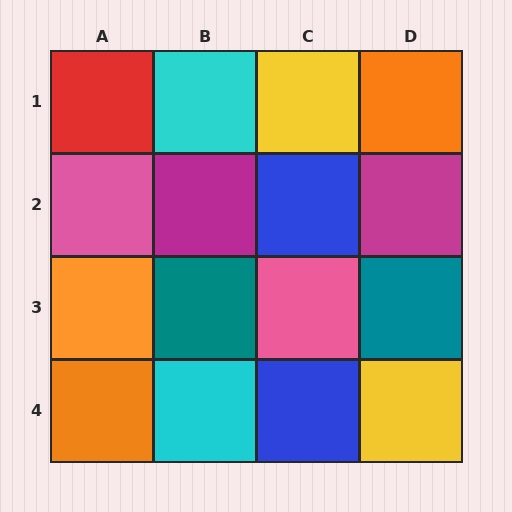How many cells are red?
1 cell is red.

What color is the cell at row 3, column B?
Teal.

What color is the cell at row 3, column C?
Pink.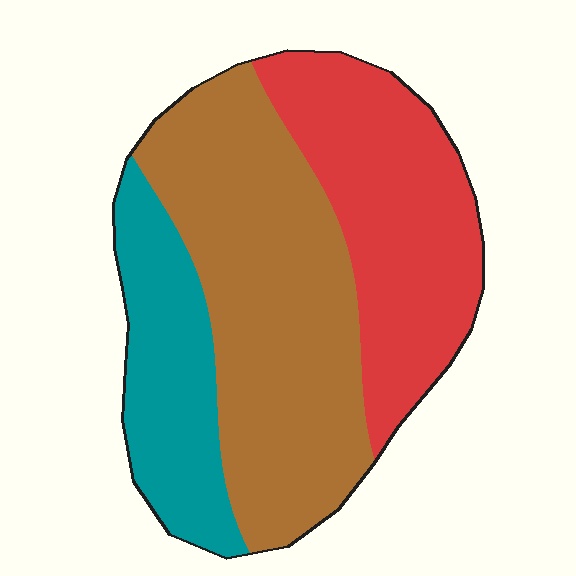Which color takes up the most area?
Brown, at roughly 45%.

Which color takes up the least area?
Teal, at roughly 20%.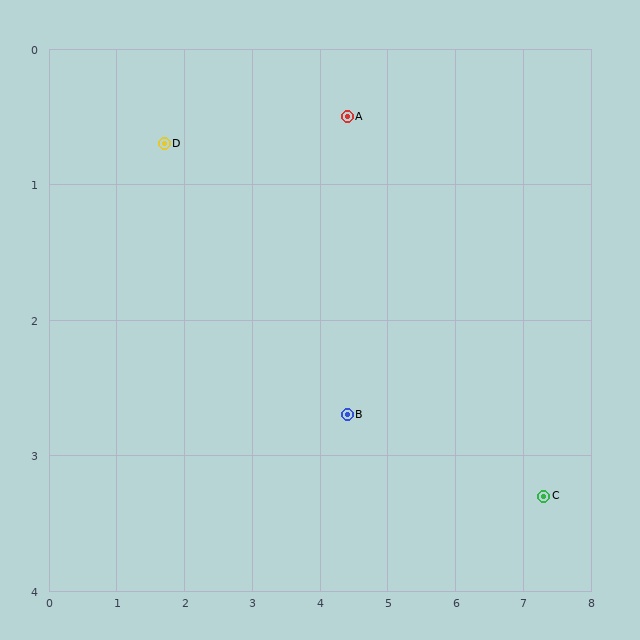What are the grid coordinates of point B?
Point B is at approximately (4.4, 2.7).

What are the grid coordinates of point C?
Point C is at approximately (7.3, 3.3).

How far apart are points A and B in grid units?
Points A and B are about 2.2 grid units apart.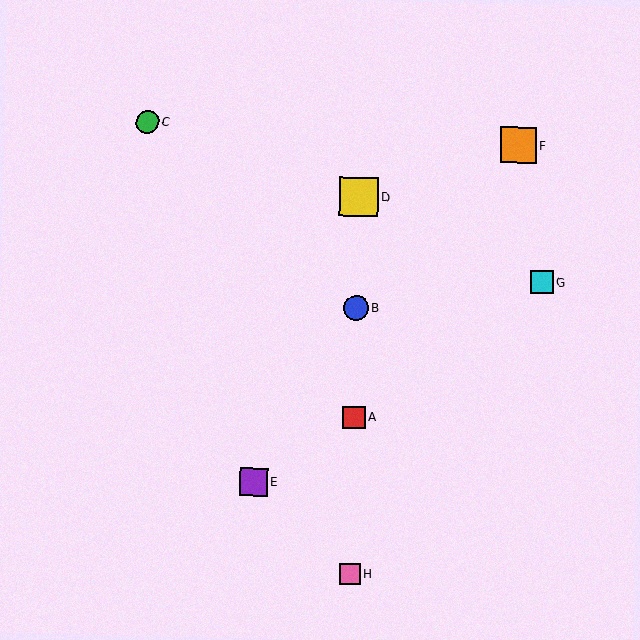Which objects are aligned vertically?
Objects A, B, D, H are aligned vertically.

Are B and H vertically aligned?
Yes, both are at x≈356.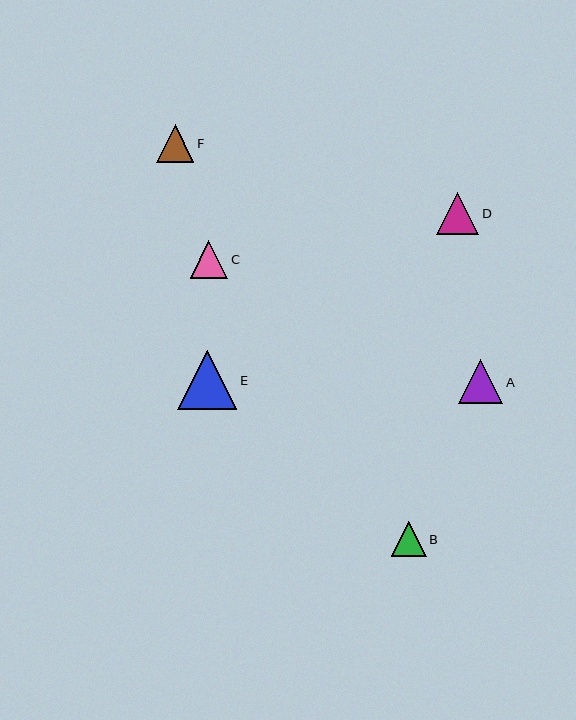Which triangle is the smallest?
Triangle B is the smallest with a size of approximately 35 pixels.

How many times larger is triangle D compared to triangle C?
Triangle D is approximately 1.1 times the size of triangle C.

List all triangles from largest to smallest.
From largest to smallest: E, A, D, F, C, B.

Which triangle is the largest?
Triangle E is the largest with a size of approximately 59 pixels.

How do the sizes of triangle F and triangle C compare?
Triangle F and triangle C are approximately the same size.